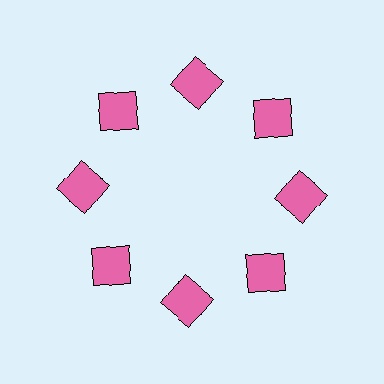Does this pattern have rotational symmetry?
Yes, this pattern has 8-fold rotational symmetry. It looks the same after rotating 45 degrees around the center.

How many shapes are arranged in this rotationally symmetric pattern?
There are 8 shapes, arranged in 8 groups of 1.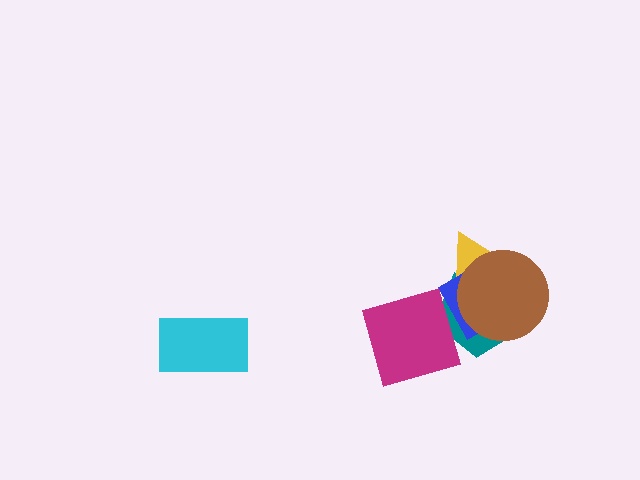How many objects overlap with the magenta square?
1 object overlaps with the magenta square.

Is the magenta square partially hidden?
No, no other shape covers it.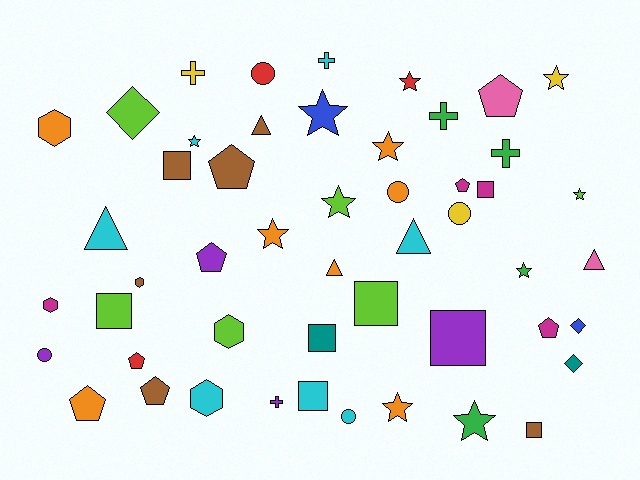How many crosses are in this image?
There are 5 crosses.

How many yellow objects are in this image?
There are 3 yellow objects.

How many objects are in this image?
There are 50 objects.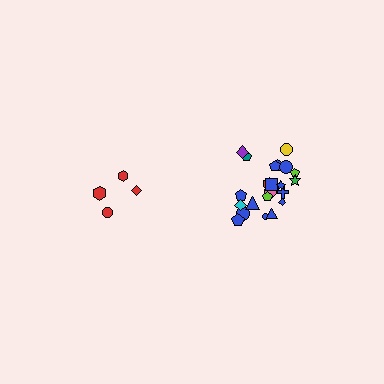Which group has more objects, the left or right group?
The right group.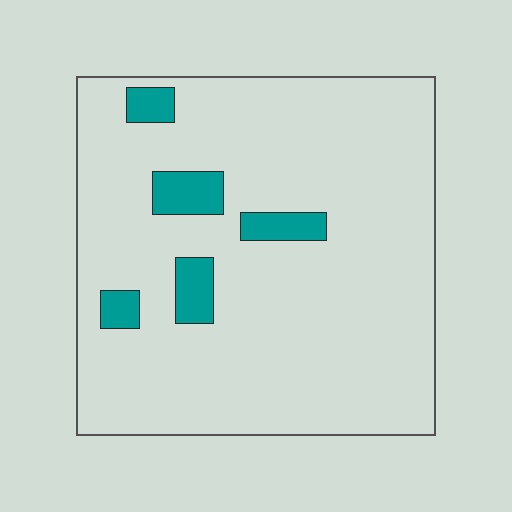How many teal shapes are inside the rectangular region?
5.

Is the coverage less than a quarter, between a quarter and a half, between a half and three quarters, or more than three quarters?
Less than a quarter.